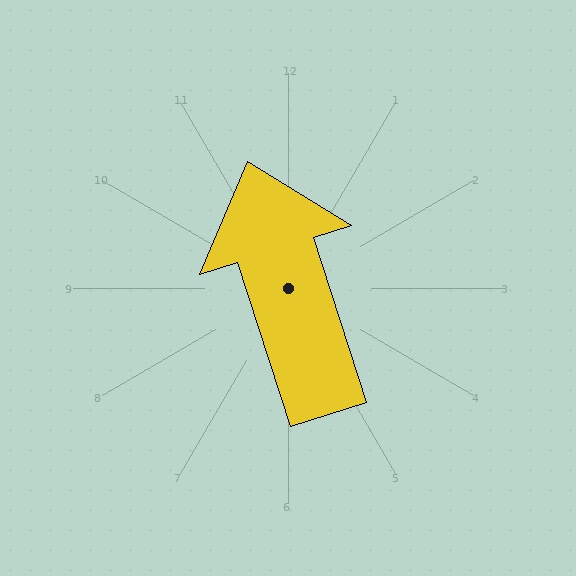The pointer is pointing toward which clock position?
Roughly 11 o'clock.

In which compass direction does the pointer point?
North.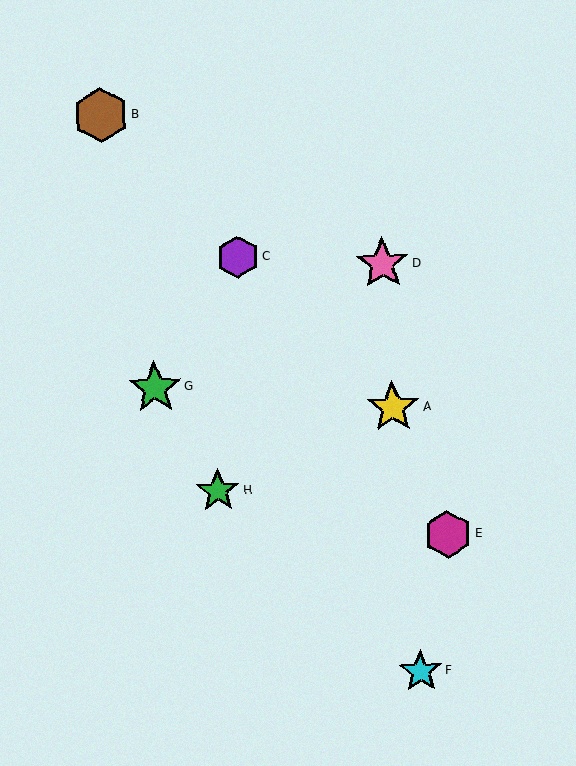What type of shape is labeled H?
Shape H is a green star.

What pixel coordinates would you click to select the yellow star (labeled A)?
Click at (393, 407) to select the yellow star A.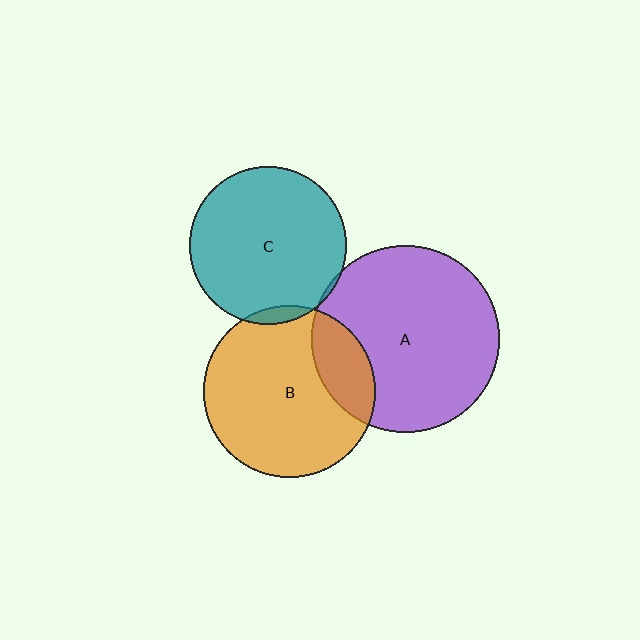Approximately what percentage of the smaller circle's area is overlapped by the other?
Approximately 5%.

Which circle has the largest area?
Circle A (purple).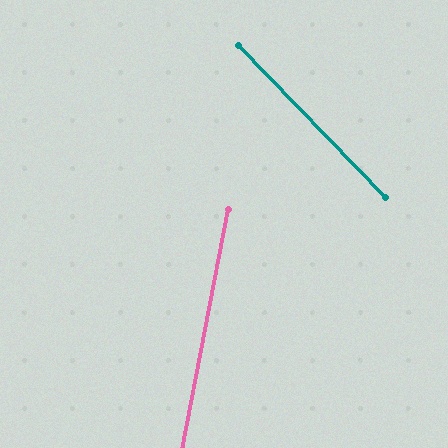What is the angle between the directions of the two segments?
Approximately 55 degrees.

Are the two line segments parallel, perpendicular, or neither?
Neither parallel nor perpendicular — they differ by about 55°.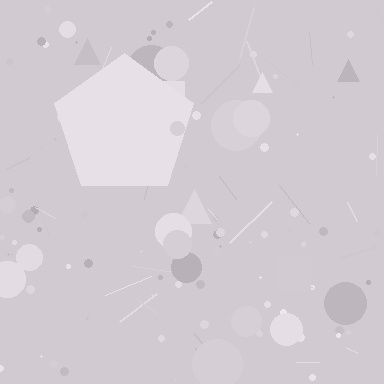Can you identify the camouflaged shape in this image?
The camouflaged shape is a pentagon.